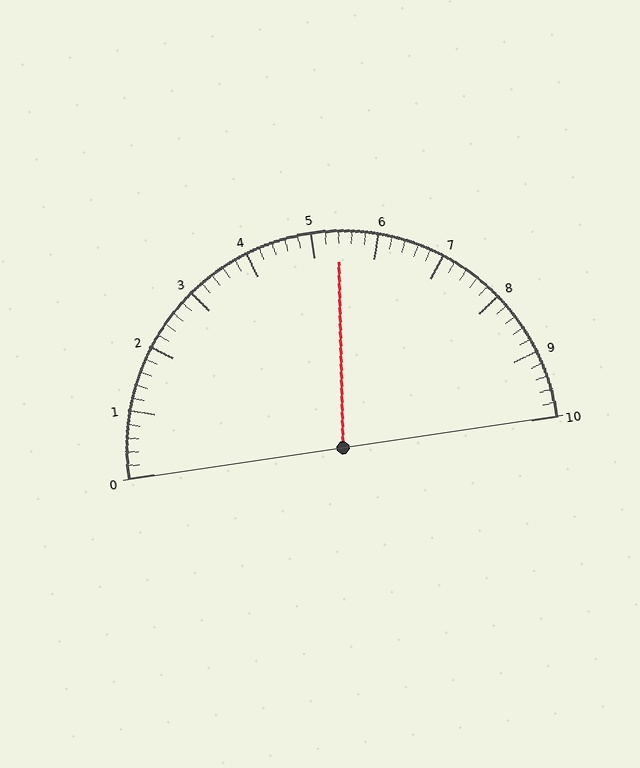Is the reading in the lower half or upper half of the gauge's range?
The reading is in the upper half of the range (0 to 10).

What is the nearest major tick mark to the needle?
The nearest major tick mark is 5.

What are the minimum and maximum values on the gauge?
The gauge ranges from 0 to 10.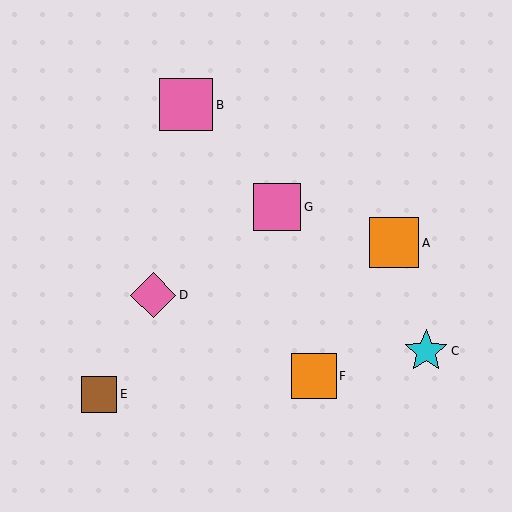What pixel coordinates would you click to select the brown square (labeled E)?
Click at (99, 394) to select the brown square E.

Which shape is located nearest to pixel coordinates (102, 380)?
The brown square (labeled E) at (99, 394) is nearest to that location.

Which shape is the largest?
The pink square (labeled B) is the largest.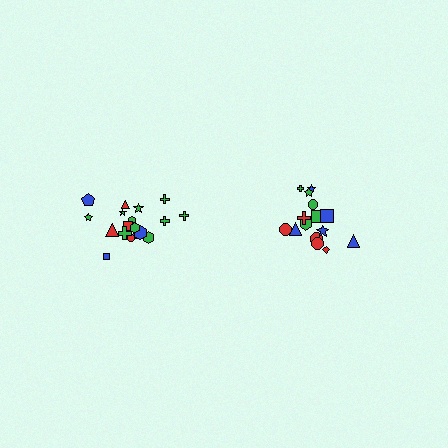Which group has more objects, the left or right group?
The left group.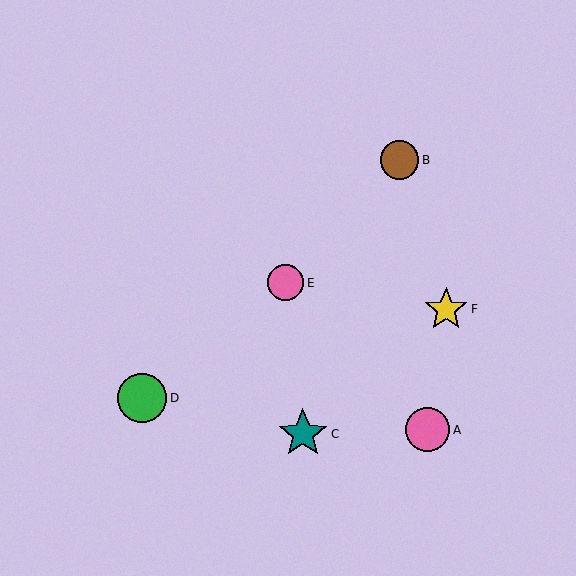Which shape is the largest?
The teal star (labeled C) is the largest.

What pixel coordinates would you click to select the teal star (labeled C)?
Click at (303, 434) to select the teal star C.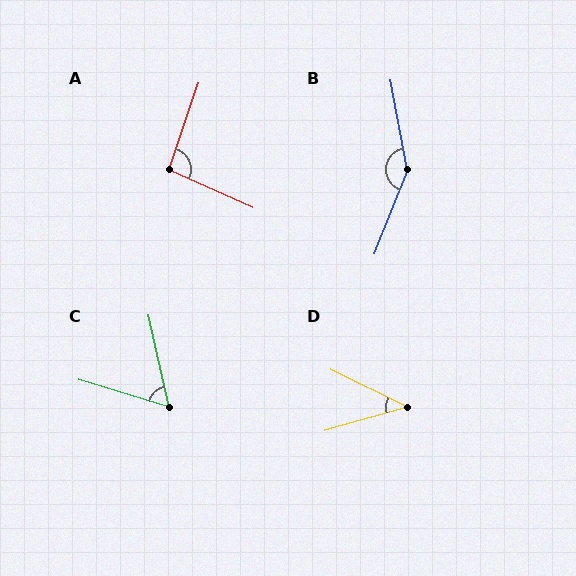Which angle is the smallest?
D, at approximately 42 degrees.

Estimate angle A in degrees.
Approximately 95 degrees.